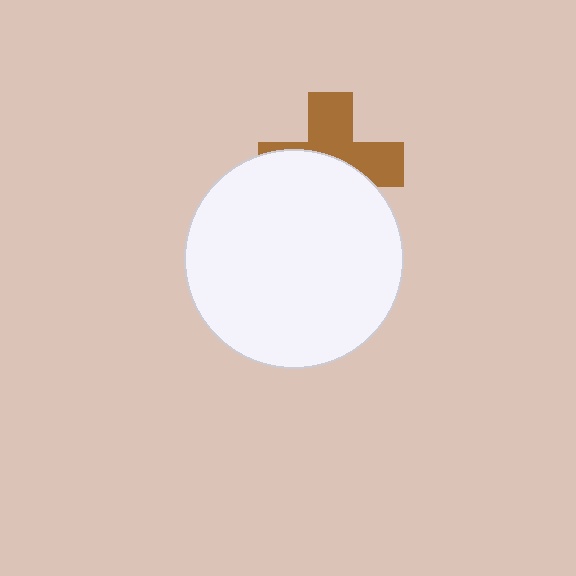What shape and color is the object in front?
The object in front is a white circle.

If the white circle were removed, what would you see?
You would see the complete brown cross.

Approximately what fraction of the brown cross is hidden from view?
Roughly 52% of the brown cross is hidden behind the white circle.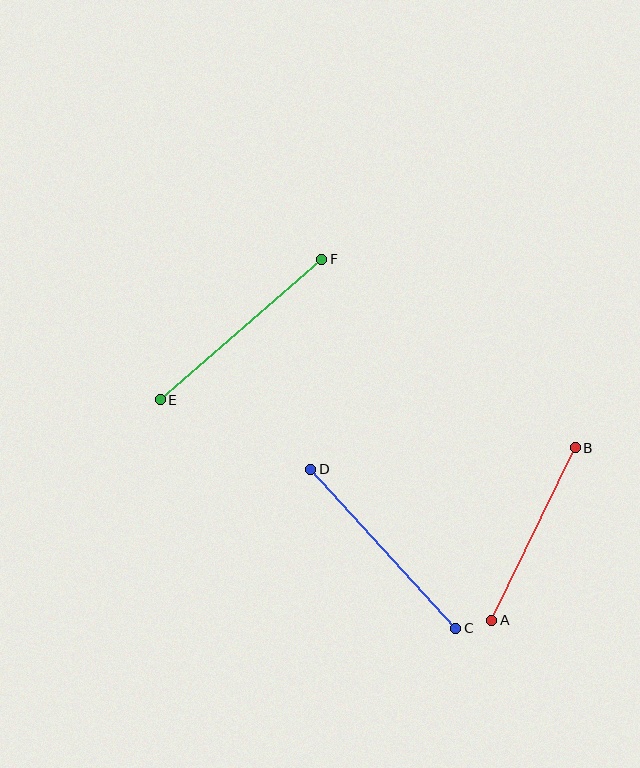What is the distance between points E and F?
The distance is approximately 214 pixels.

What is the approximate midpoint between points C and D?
The midpoint is at approximately (383, 549) pixels.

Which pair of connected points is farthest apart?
Points C and D are farthest apart.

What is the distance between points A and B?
The distance is approximately 191 pixels.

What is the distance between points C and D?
The distance is approximately 215 pixels.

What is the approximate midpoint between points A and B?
The midpoint is at approximately (534, 534) pixels.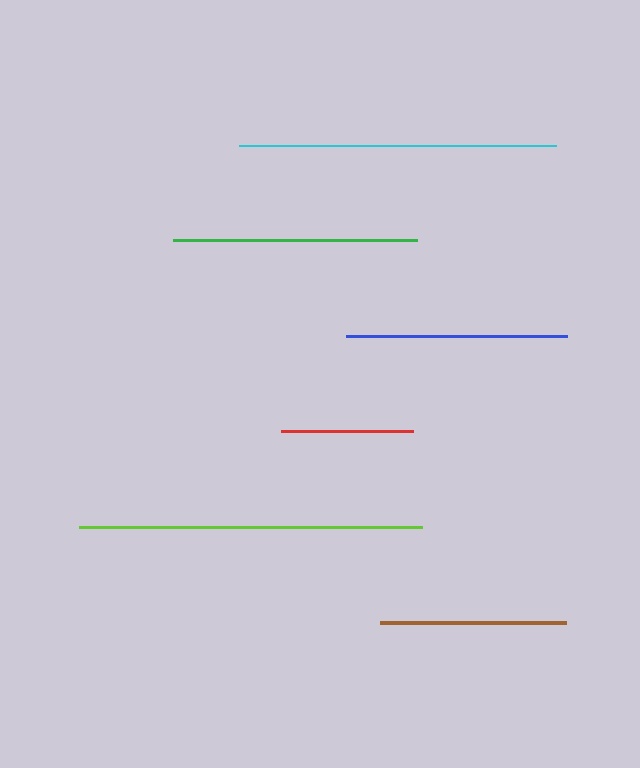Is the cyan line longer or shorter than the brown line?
The cyan line is longer than the brown line.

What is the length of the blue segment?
The blue segment is approximately 221 pixels long.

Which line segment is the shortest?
The red line is the shortest at approximately 132 pixels.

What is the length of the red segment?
The red segment is approximately 132 pixels long.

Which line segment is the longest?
The lime line is the longest at approximately 343 pixels.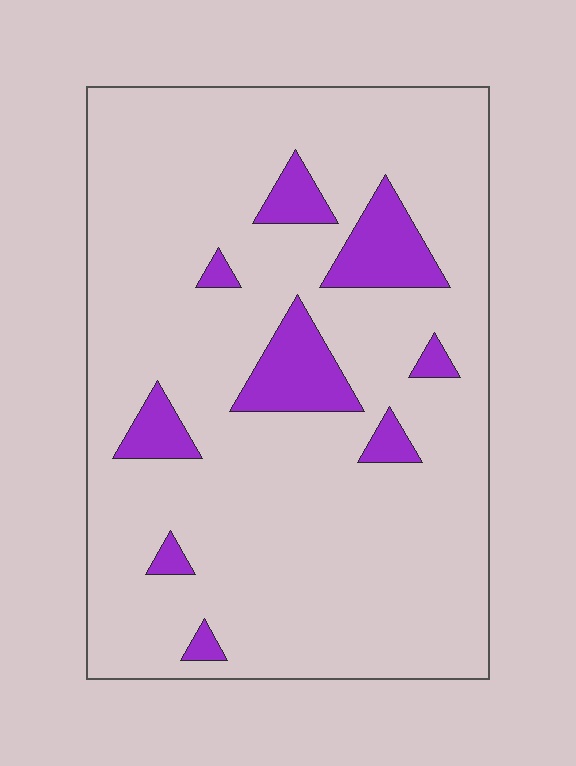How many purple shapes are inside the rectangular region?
9.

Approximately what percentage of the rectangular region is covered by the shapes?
Approximately 10%.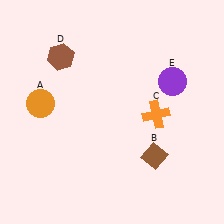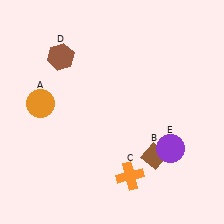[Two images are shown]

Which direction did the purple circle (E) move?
The purple circle (E) moved down.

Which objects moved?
The objects that moved are: the orange cross (C), the purple circle (E).